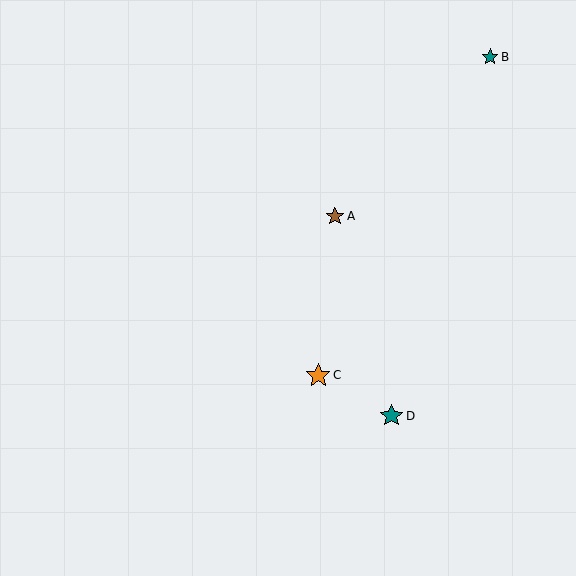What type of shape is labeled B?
Shape B is a teal star.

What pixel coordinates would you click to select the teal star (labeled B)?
Click at (490, 57) to select the teal star B.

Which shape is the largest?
The orange star (labeled C) is the largest.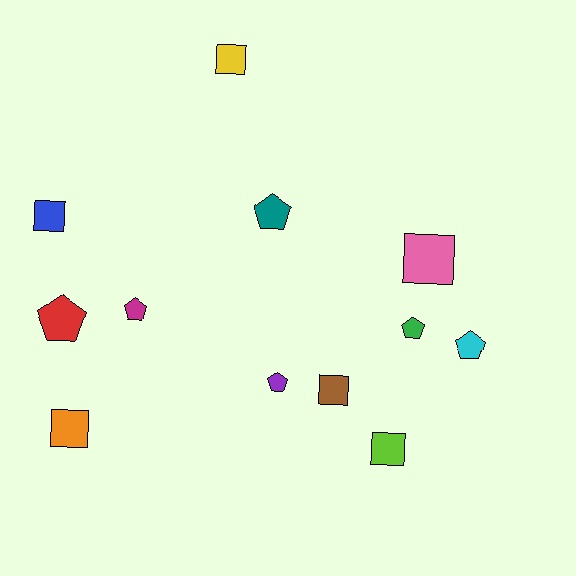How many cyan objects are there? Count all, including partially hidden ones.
There is 1 cyan object.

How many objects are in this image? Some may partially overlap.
There are 12 objects.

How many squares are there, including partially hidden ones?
There are 6 squares.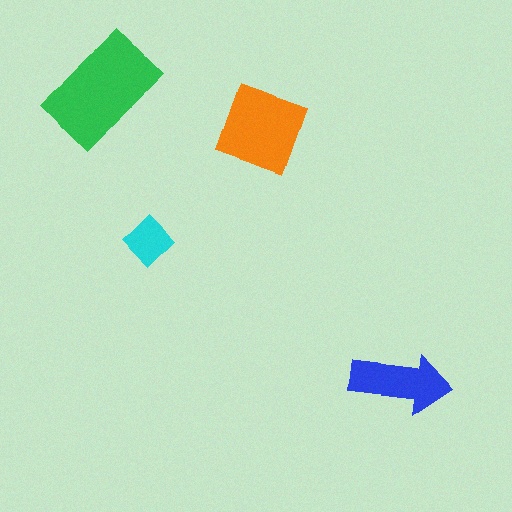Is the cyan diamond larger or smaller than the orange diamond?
Smaller.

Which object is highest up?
The green rectangle is topmost.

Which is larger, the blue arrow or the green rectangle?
The green rectangle.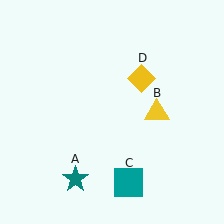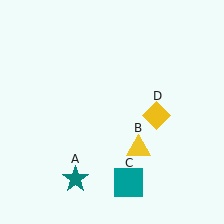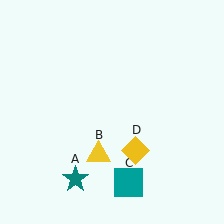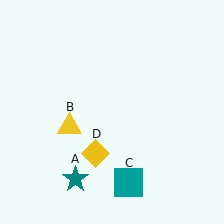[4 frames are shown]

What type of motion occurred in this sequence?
The yellow triangle (object B), yellow diamond (object D) rotated clockwise around the center of the scene.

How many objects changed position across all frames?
2 objects changed position: yellow triangle (object B), yellow diamond (object D).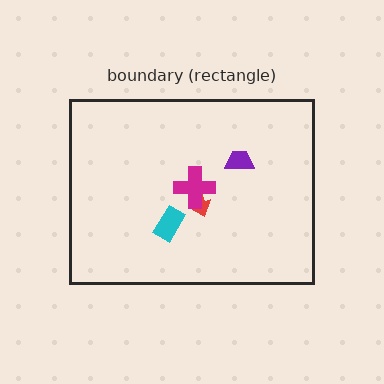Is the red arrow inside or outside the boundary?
Inside.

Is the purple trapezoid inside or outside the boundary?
Inside.